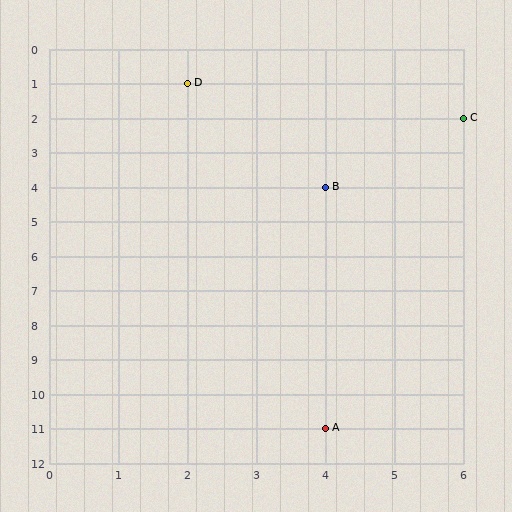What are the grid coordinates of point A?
Point A is at grid coordinates (4, 11).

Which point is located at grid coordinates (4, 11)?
Point A is at (4, 11).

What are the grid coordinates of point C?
Point C is at grid coordinates (6, 2).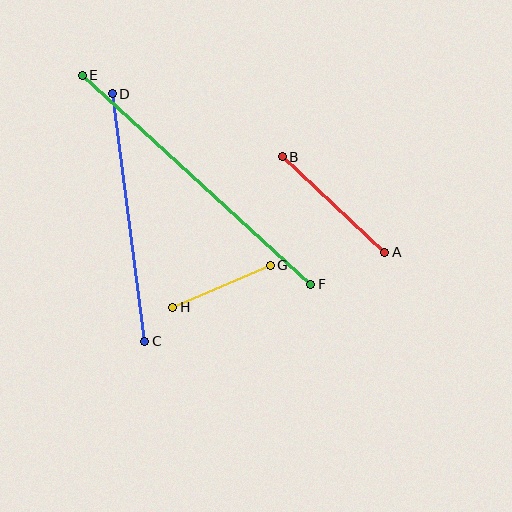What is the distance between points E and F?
The distance is approximately 310 pixels.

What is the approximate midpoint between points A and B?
The midpoint is at approximately (334, 204) pixels.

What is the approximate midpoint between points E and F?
The midpoint is at approximately (197, 180) pixels.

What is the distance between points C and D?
The distance is approximately 250 pixels.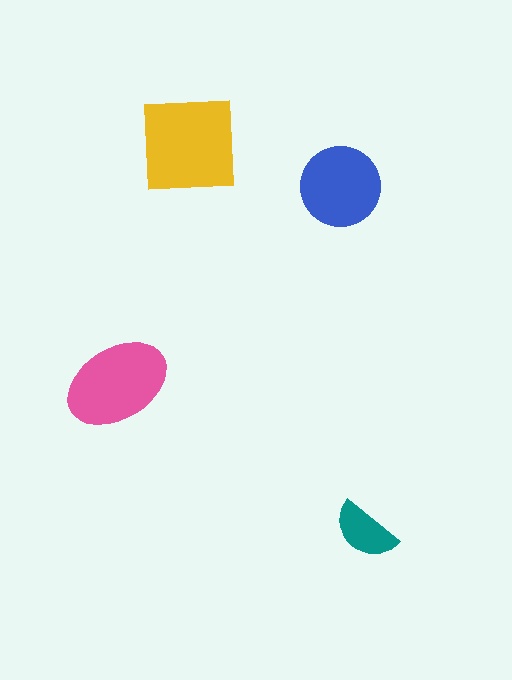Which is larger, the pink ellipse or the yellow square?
The yellow square.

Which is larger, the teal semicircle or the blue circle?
The blue circle.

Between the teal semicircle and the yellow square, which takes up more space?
The yellow square.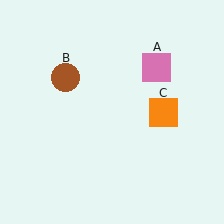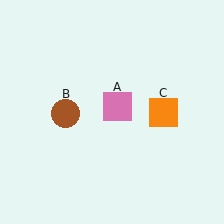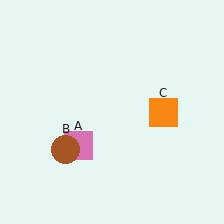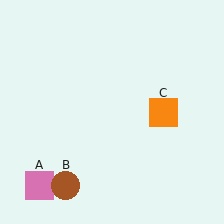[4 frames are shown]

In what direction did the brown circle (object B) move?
The brown circle (object B) moved down.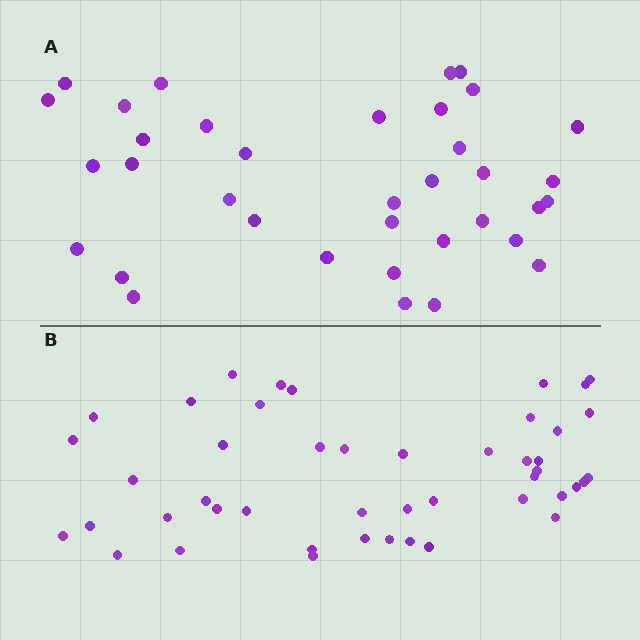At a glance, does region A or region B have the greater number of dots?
Region B (the bottom region) has more dots.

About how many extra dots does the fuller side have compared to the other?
Region B has roughly 10 or so more dots than region A.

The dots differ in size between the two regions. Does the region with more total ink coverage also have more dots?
No. Region A has more total ink coverage because its dots are larger, but region B actually contains more individual dots. Total area can be misleading — the number of items is what matters here.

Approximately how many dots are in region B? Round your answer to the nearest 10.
About 50 dots. (The exact count is 46, which rounds to 50.)